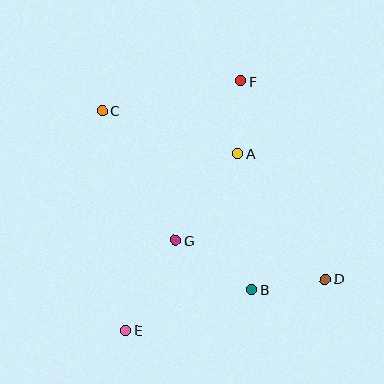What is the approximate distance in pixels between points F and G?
The distance between F and G is approximately 172 pixels.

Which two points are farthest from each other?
Points C and D are farthest from each other.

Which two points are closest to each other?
Points A and F are closest to each other.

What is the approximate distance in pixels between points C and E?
The distance between C and E is approximately 221 pixels.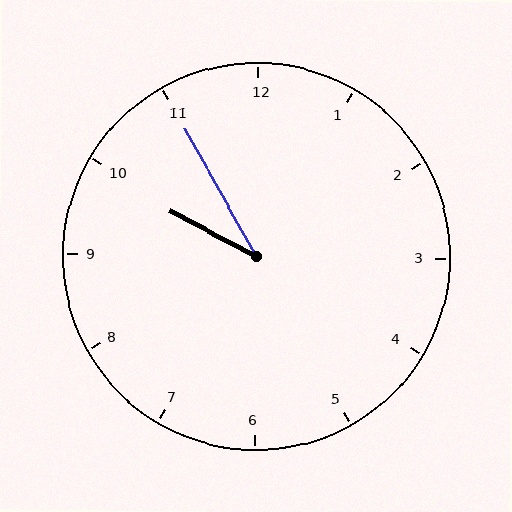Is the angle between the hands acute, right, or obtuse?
It is acute.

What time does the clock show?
9:55.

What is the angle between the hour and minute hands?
Approximately 32 degrees.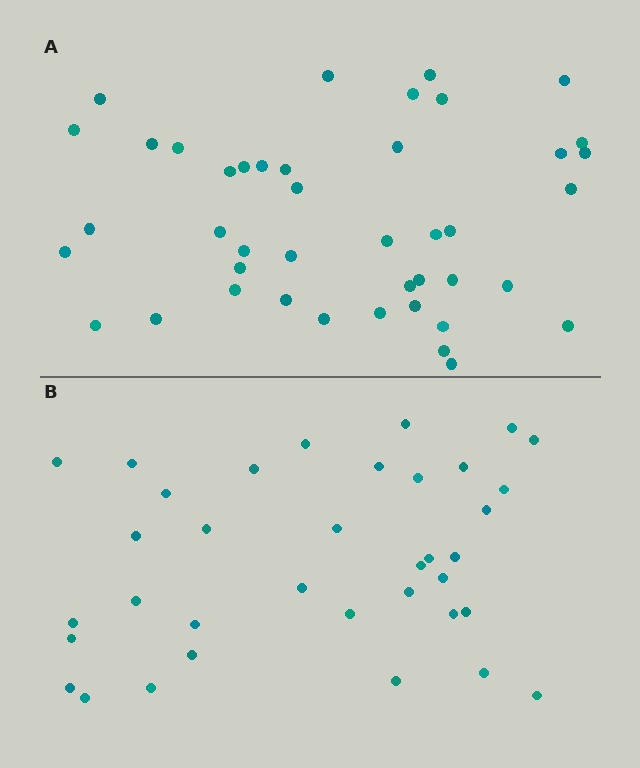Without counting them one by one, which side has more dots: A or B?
Region A (the top region) has more dots.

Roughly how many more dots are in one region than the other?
Region A has roughly 8 or so more dots than region B.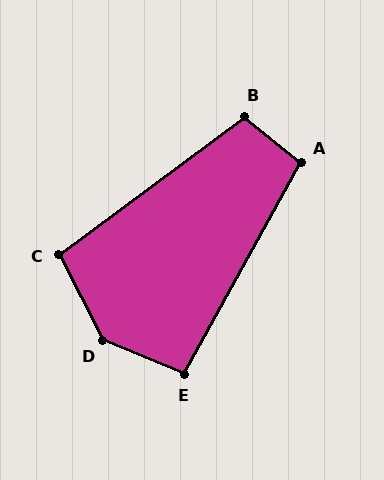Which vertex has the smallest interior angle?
E, at approximately 97 degrees.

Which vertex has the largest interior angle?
D, at approximately 140 degrees.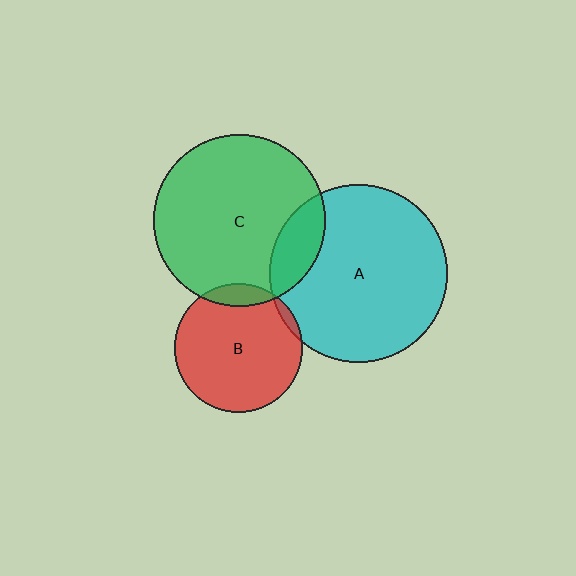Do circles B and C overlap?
Yes.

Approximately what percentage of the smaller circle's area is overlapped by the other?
Approximately 10%.